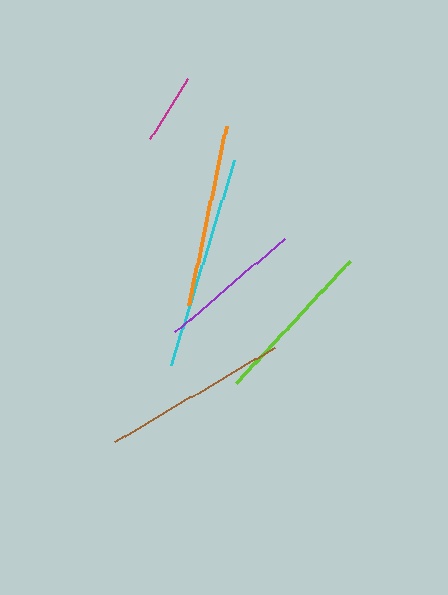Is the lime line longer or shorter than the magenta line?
The lime line is longer than the magenta line.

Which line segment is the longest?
The cyan line is the longest at approximately 214 pixels.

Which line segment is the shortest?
The magenta line is the shortest at approximately 71 pixels.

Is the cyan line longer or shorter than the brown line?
The cyan line is longer than the brown line.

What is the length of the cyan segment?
The cyan segment is approximately 214 pixels long.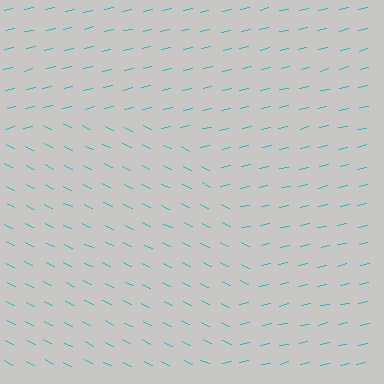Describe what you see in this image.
The image is filled with small cyan line segments. A circle region in the image has lines oriented differently from the surrounding lines, creating a visible texture boundary.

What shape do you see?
I see a circle.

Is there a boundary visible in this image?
Yes, there is a texture boundary formed by a change in line orientation.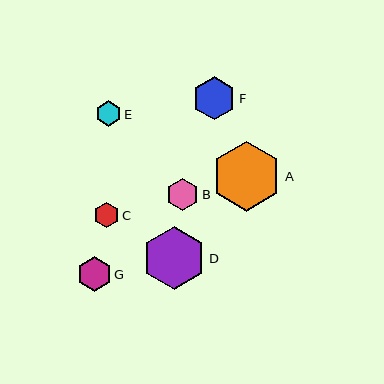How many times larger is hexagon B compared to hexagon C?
Hexagon B is approximately 1.3 times the size of hexagon C.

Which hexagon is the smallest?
Hexagon C is the smallest with a size of approximately 25 pixels.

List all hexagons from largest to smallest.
From largest to smallest: A, D, F, G, B, E, C.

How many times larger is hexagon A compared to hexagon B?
Hexagon A is approximately 2.2 times the size of hexagon B.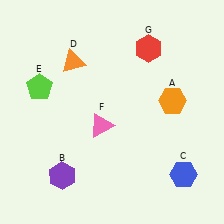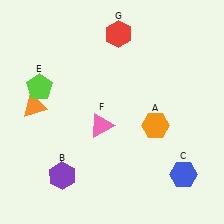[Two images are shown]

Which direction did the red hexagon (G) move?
The red hexagon (G) moved left.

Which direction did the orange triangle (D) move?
The orange triangle (D) moved down.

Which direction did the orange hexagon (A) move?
The orange hexagon (A) moved down.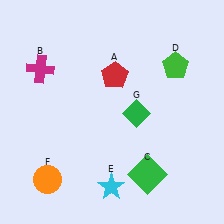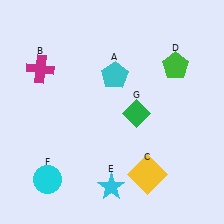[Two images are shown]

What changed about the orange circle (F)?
In Image 1, F is orange. In Image 2, it changed to cyan.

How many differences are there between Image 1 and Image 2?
There are 3 differences between the two images.